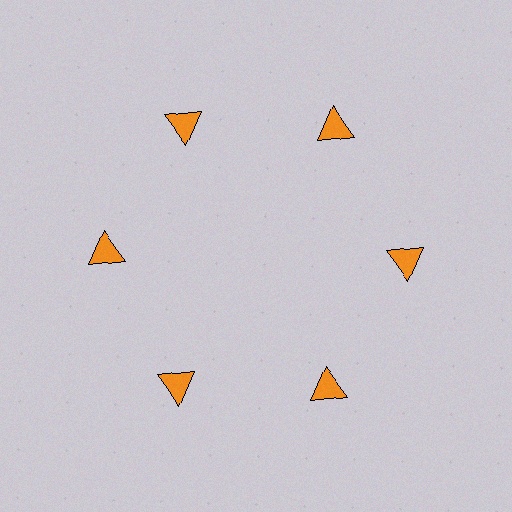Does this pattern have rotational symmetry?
Yes, this pattern has 6-fold rotational symmetry. It looks the same after rotating 60 degrees around the center.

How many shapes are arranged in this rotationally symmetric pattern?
There are 6 shapes, arranged in 6 groups of 1.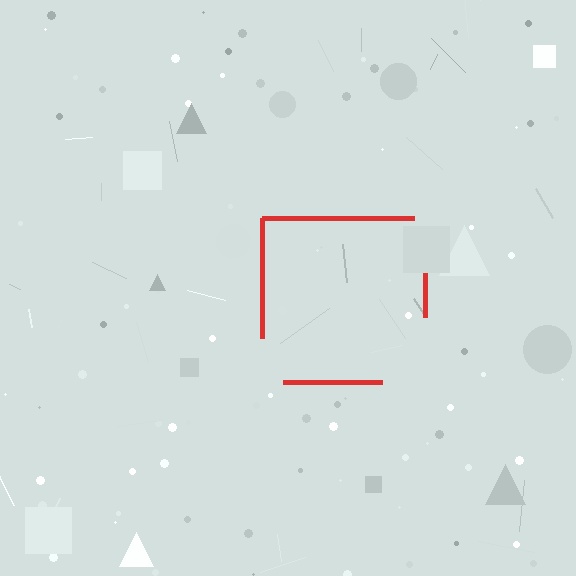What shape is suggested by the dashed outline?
The dashed outline suggests a square.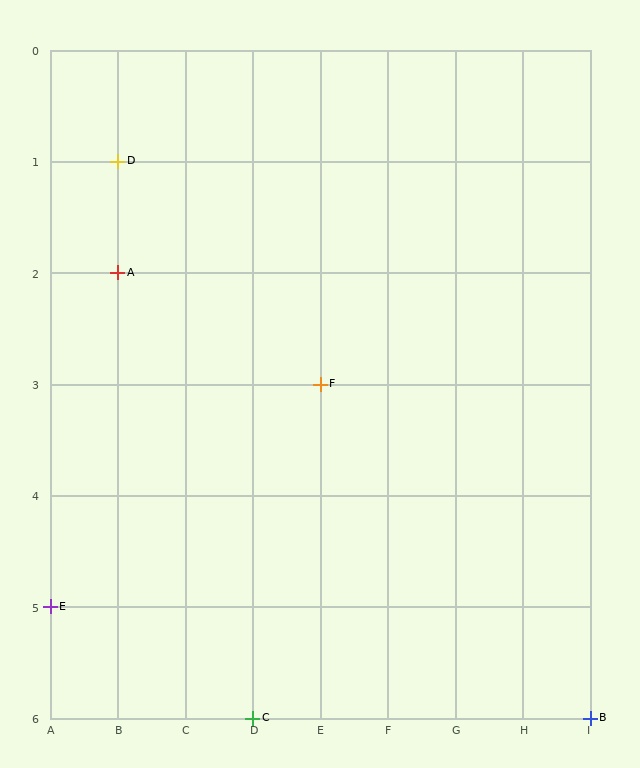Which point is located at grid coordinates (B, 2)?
Point A is at (B, 2).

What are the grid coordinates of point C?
Point C is at grid coordinates (D, 6).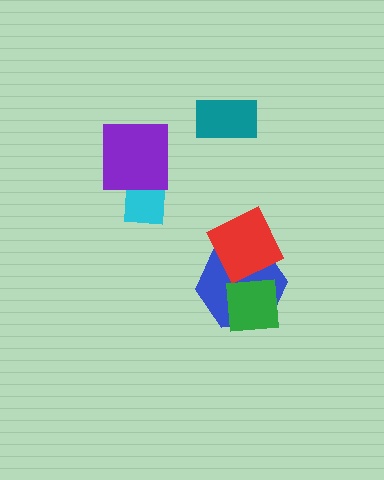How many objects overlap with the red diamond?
2 objects overlap with the red diamond.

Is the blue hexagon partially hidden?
Yes, it is partially covered by another shape.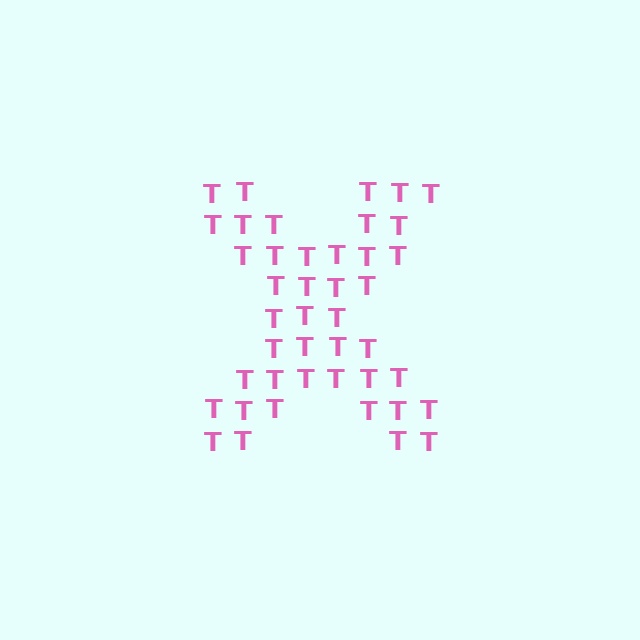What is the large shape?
The large shape is the letter X.